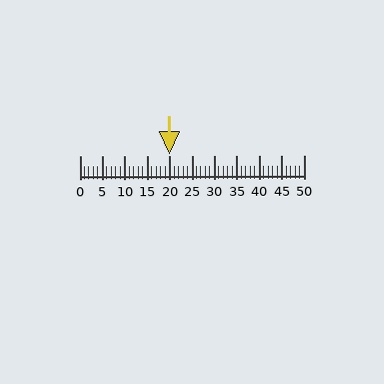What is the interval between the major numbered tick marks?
The major tick marks are spaced 5 units apart.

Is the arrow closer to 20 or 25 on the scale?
The arrow is closer to 20.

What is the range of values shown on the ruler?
The ruler shows values from 0 to 50.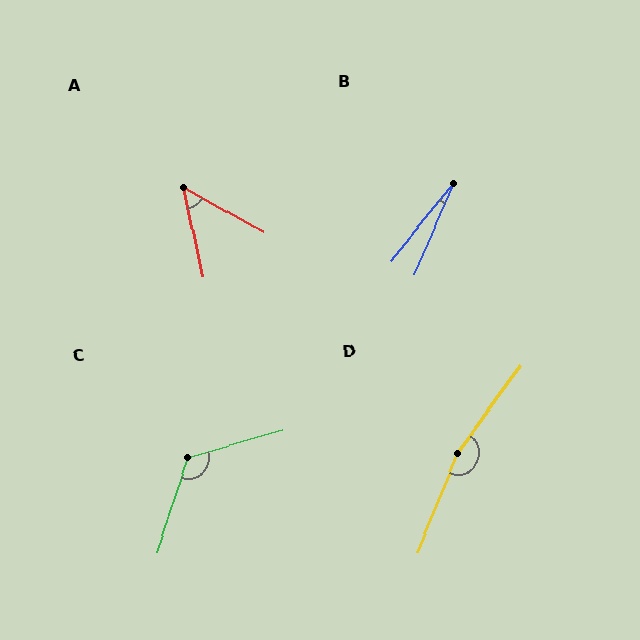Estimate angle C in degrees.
Approximately 124 degrees.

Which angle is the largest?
D, at approximately 165 degrees.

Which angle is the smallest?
B, at approximately 15 degrees.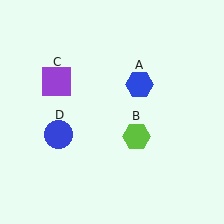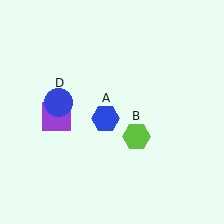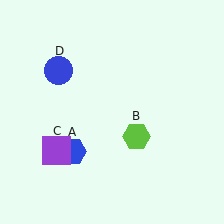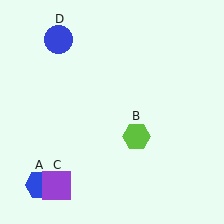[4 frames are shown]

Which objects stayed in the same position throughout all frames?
Lime hexagon (object B) remained stationary.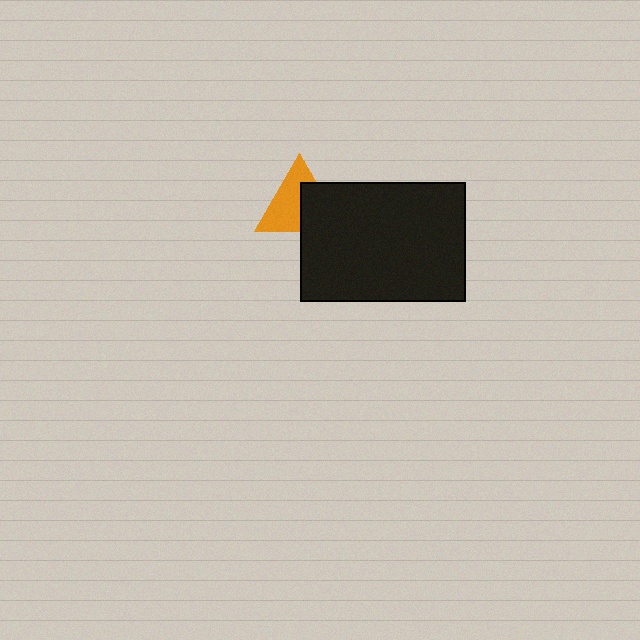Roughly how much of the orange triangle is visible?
About half of it is visible (roughly 57%).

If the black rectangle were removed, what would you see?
You would see the complete orange triangle.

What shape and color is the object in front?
The object in front is a black rectangle.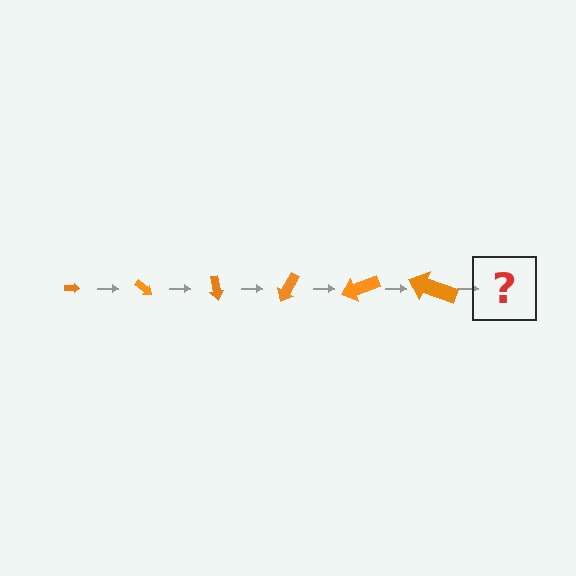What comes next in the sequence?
The next element should be an arrow, larger than the previous one and rotated 240 degrees from the start.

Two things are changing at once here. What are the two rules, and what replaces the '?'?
The two rules are that the arrow grows larger each step and it rotates 40 degrees each step. The '?' should be an arrow, larger than the previous one and rotated 240 degrees from the start.